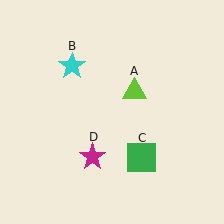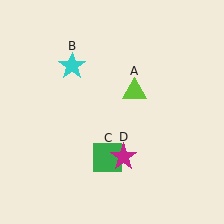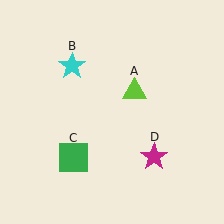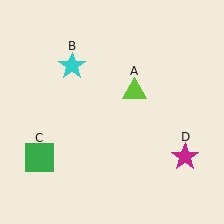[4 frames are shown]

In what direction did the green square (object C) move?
The green square (object C) moved left.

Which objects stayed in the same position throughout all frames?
Lime triangle (object A) and cyan star (object B) remained stationary.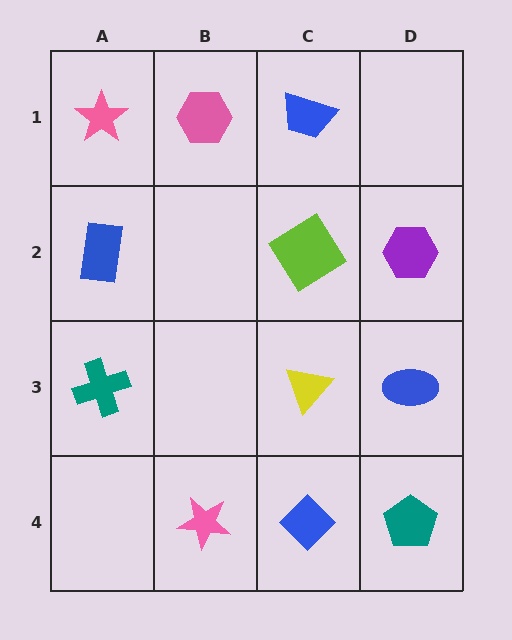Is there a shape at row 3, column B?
No, that cell is empty.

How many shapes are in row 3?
3 shapes.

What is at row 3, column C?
A yellow triangle.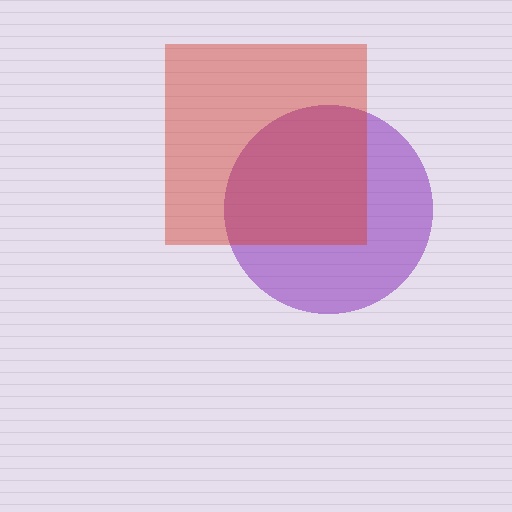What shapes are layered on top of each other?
The layered shapes are: a purple circle, a red square.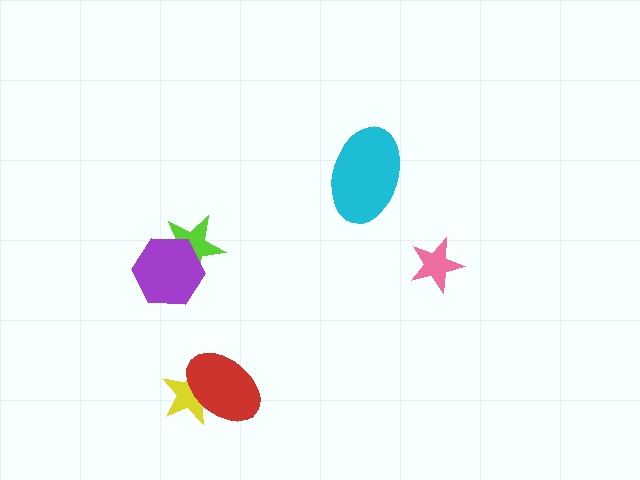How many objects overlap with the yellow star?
1 object overlaps with the yellow star.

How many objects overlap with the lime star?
1 object overlaps with the lime star.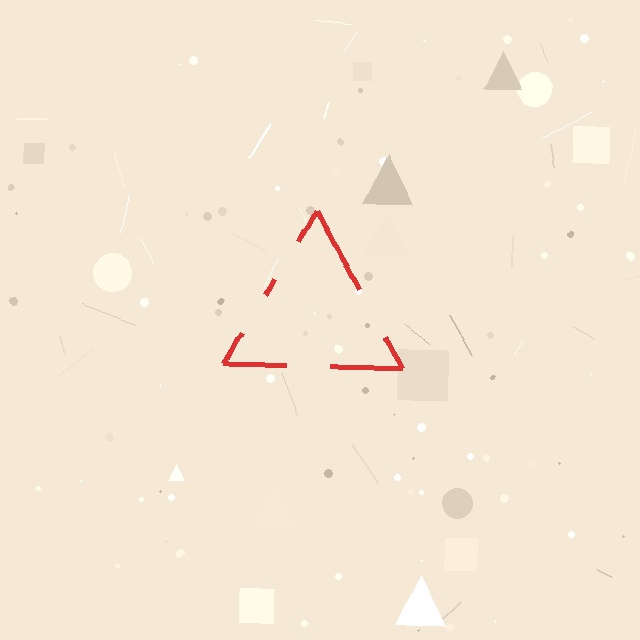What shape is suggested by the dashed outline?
The dashed outline suggests a triangle.